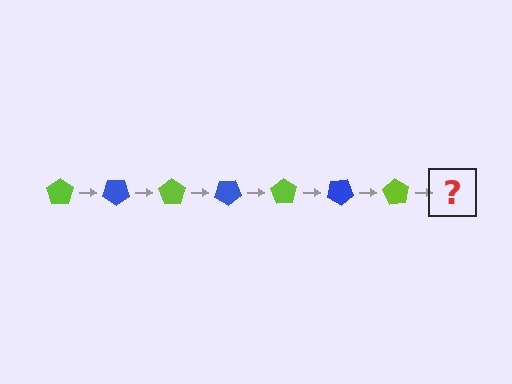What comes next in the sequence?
The next element should be a blue pentagon, rotated 245 degrees from the start.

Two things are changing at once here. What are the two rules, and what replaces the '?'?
The two rules are that it rotates 35 degrees each step and the color cycles through lime and blue. The '?' should be a blue pentagon, rotated 245 degrees from the start.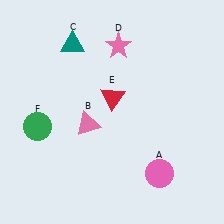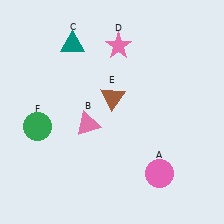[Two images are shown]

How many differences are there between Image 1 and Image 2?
There is 1 difference between the two images.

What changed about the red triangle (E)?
In Image 1, E is red. In Image 2, it changed to brown.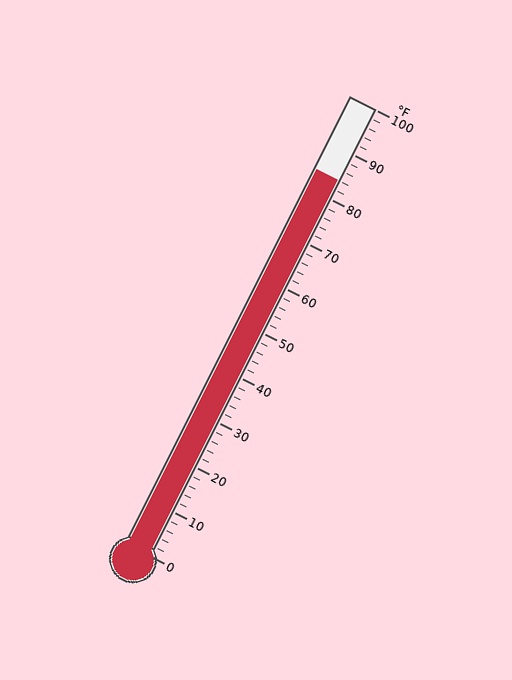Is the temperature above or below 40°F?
The temperature is above 40°F.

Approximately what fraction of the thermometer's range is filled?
The thermometer is filled to approximately 85% of its range.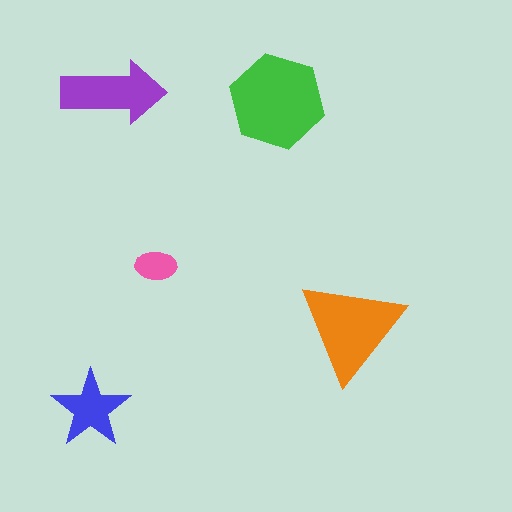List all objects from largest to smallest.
The green hexagon, the orange triangle, the purple arrow, the blue star, the pink ellipse.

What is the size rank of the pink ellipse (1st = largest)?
5th.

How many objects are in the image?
There are 5 objects in the image.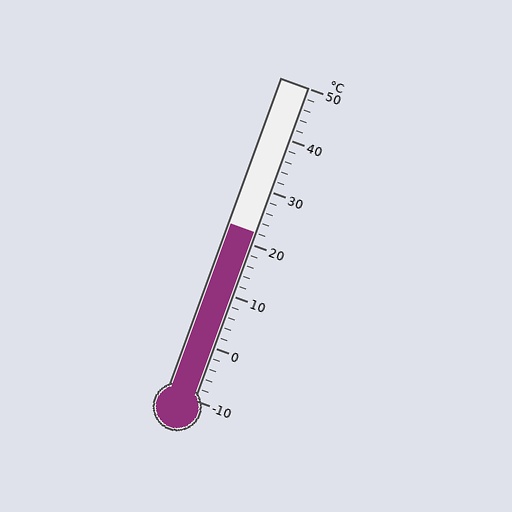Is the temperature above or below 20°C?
The temperature is above 20°C.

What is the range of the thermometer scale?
The thermometer scale ranges from -10°C to 50°C.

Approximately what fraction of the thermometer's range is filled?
The thermometer is filled to approximately 55% of its range.